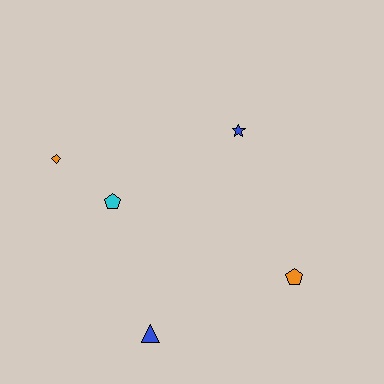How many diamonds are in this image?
There is 1 diamond.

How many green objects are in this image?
There are no green objects.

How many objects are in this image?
There are 5 objects.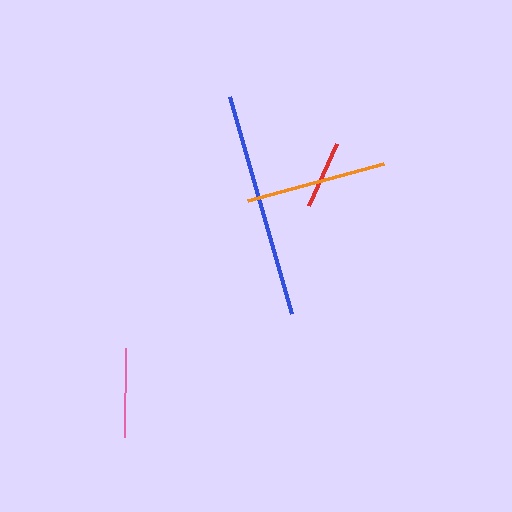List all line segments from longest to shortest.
From longest to shortest: blue, orange, pink, red.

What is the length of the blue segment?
The blue segment is approximately 226 pixels long.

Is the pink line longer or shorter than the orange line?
The orange line is longer than the pink line.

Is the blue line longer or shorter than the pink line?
The blue line is longer than the pink line.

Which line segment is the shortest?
The red line is the shortest at approximately 69 pixels.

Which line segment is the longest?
The blue line is the longest at approximately 226 pixels.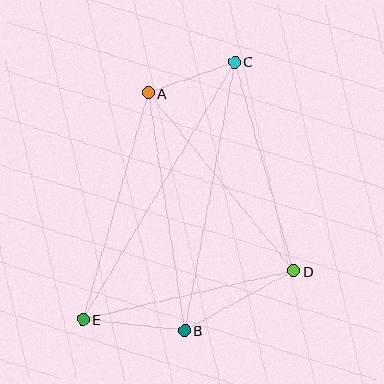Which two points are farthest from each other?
Points C and E are farthest from each other.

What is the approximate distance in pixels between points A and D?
The distance between A and D is approximately 230 pixels.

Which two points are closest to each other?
Points A and C are closest to each other.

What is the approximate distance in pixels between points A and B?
The distance between A and B is approximately 240 pixels.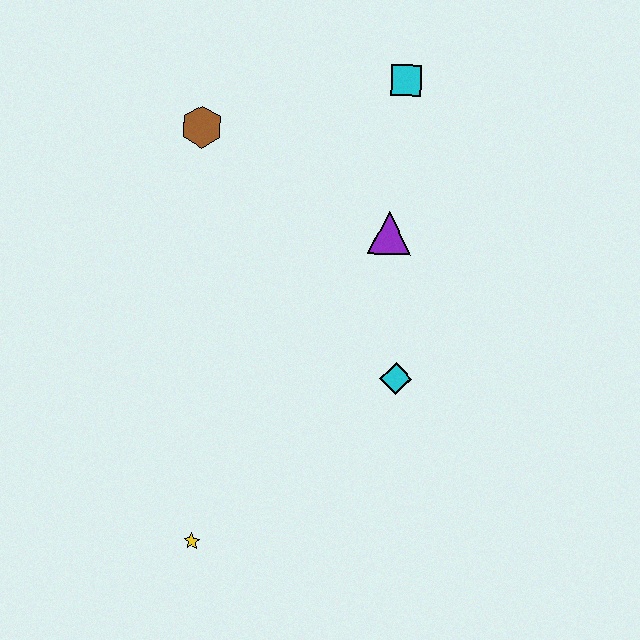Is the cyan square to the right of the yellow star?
Yes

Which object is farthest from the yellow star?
The cyan square is farthest from the yellow star.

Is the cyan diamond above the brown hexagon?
No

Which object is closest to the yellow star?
The cyan diamond is closest to the yellow star.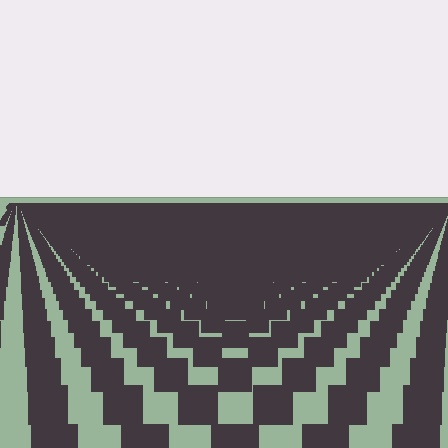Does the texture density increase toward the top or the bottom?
Density increases toward the top.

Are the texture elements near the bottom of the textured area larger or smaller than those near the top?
Larger. Near the bottom, elements are closer to the viewer and appear at a bigger on-screen size.